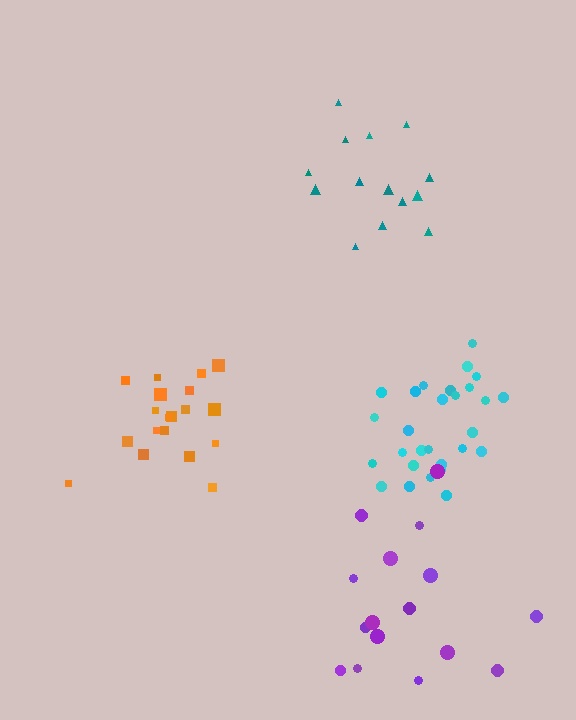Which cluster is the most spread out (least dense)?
Purple.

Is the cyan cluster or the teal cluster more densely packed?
Cyan.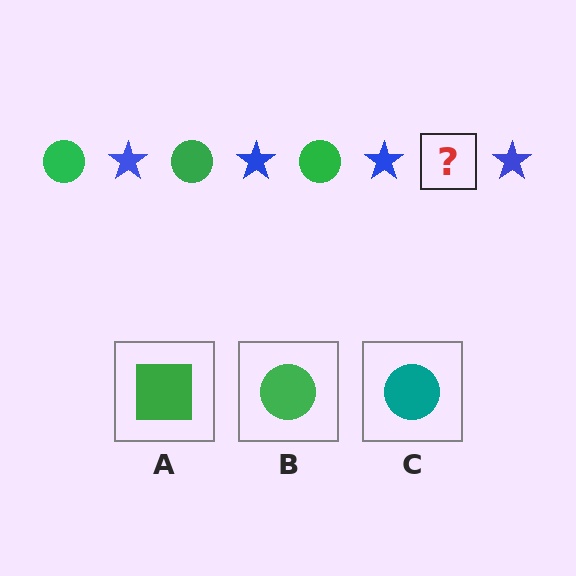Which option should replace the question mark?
Option B.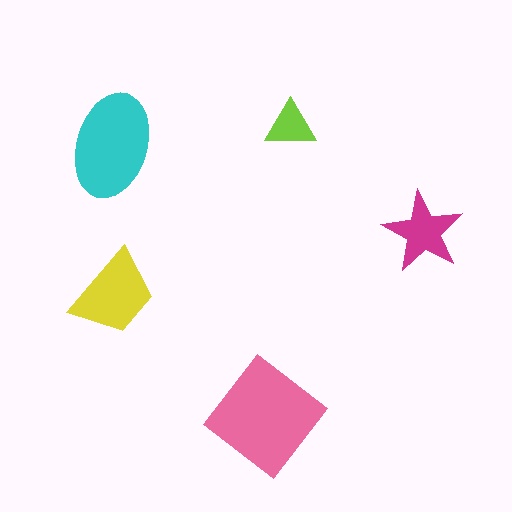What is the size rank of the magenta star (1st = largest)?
4th.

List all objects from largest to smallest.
The pink diamond, the cyan ellipse, the yellow trapezoid, the magenta star, the lime triangle.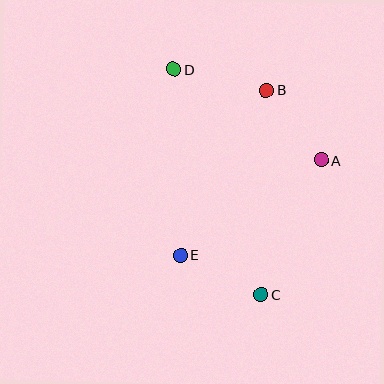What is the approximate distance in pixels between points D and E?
The distance between D and E is approximately 186 pixels.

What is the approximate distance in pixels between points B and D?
The distance between B and D is approximately 95 pixels.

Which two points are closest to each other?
Points A and B are closest to each other.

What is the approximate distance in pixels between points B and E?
The distance between B and E is approximately 185 pixels.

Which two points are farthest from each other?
Points C and D are farthest from each other.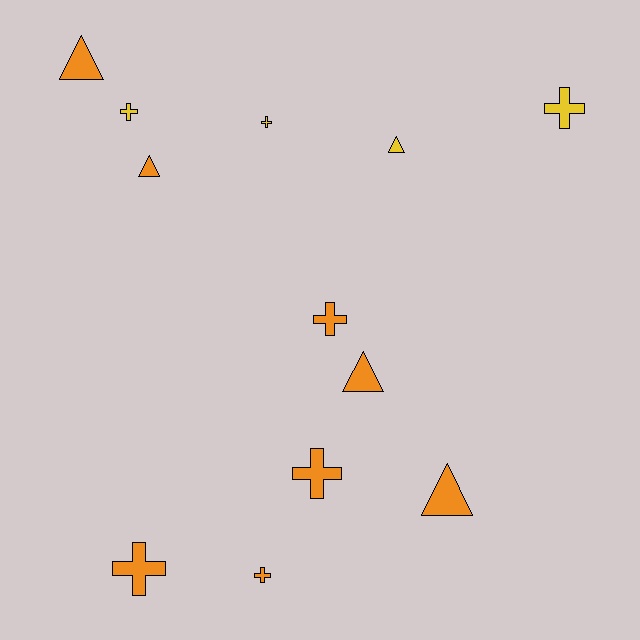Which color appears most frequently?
Orange, with 8 objects.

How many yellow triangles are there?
There is 1 yellow triangle.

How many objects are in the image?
There are 12 objects.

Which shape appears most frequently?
Cross, with 7 objects.